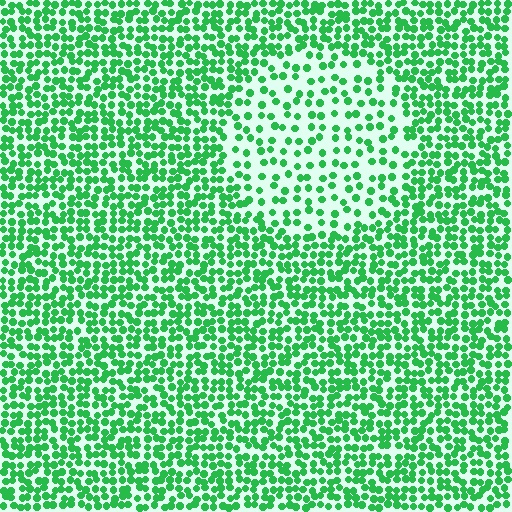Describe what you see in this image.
The image contains small green elements arranged at two different densities. A circle-shaped region is visible where the elements are less densely packed than the surrounding area.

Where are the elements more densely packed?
The elements are more densely packed outside the circle boundary.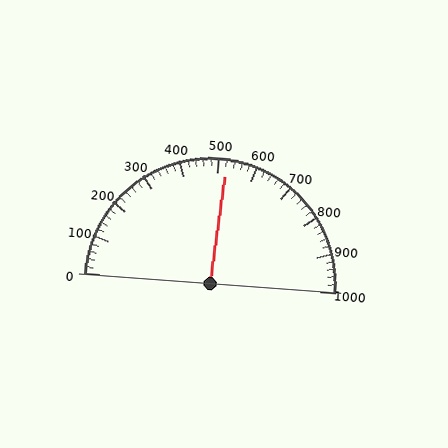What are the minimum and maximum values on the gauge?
The gauge ranges from 0 to 1000.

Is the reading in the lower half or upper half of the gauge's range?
The reading is in the upper half of the range (0 to 1000).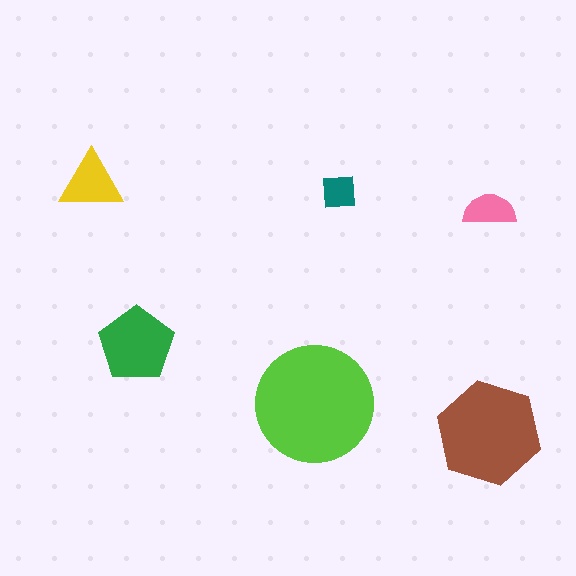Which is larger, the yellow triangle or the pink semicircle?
The yellow triangle.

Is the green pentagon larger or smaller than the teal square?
Larger.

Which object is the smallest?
The teal square.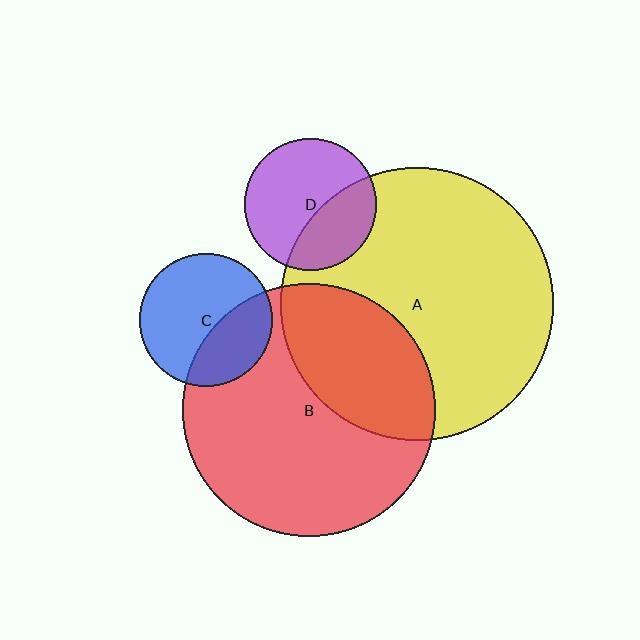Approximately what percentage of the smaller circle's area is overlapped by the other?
Approximately 35%.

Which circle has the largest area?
Circle A (yellow).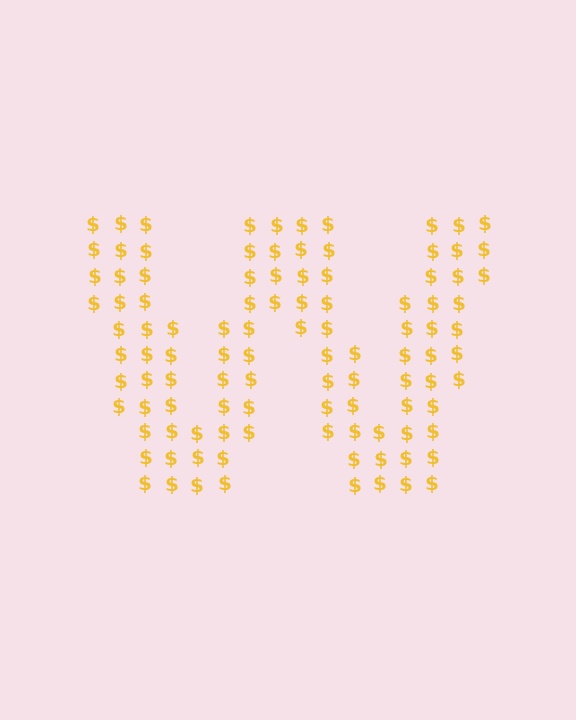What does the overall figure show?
The overall figure shows the letter W.